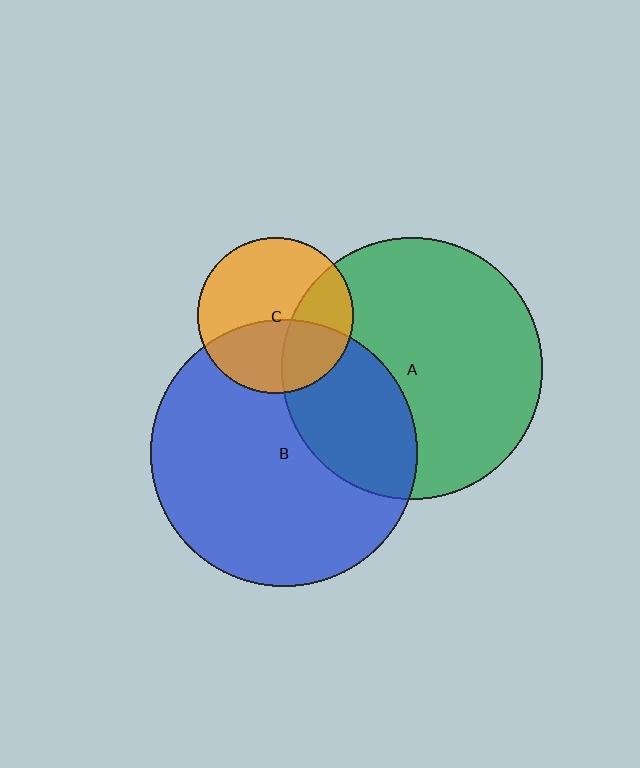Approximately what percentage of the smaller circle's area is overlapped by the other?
Approximately 30%.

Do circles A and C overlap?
Yes.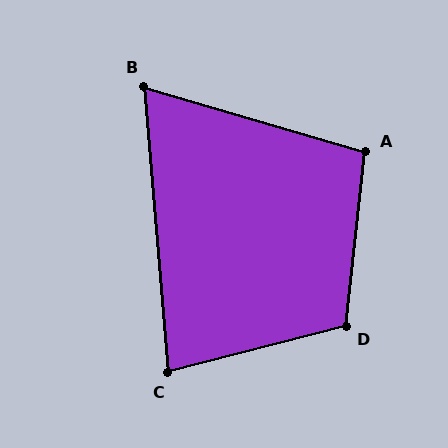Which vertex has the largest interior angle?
D, at approximately 111 degrees.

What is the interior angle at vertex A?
Approximately 100 degrees (obtuse).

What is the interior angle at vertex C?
Approximately 80 degrees (acute).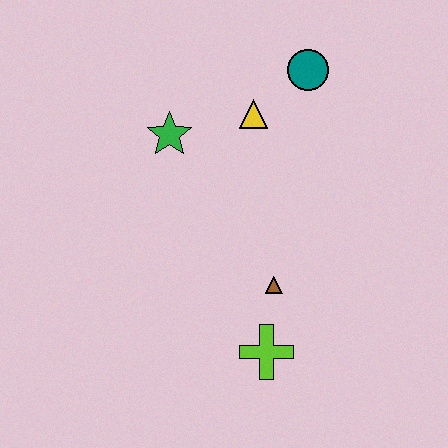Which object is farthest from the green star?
The lime cross is farthest from the green star.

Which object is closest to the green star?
The yellow triangle is closest to the green star.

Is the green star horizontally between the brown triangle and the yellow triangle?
No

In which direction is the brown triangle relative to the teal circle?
The brown triangle is below the teal circle.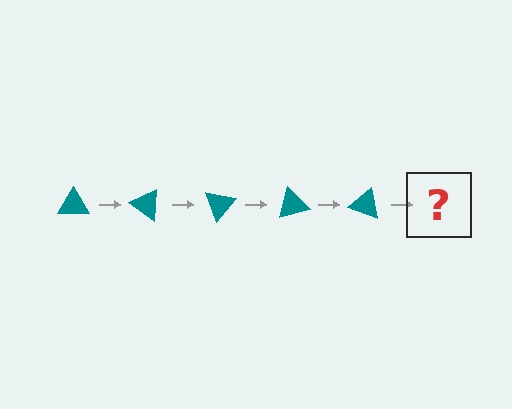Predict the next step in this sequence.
The next step is a teal triangle rotated 175 degrees.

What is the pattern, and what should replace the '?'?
The pattern is that the triangle rotates 35 degrees each step. The '?' should be a teal triangle rotated 175 degrees.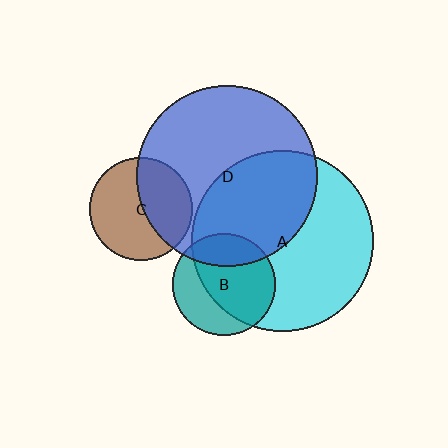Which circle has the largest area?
Circle D (blue).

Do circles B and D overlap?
Yes.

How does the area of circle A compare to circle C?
Approximately 3.1 times.